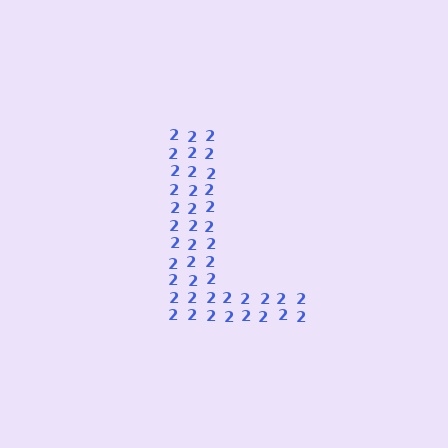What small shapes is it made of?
It is made of small digit 2's.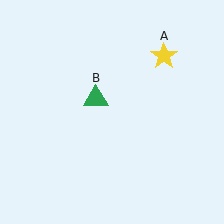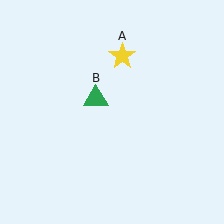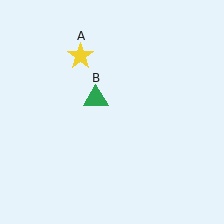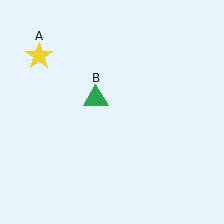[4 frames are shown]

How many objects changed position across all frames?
1 object changed position: yellow star (object A).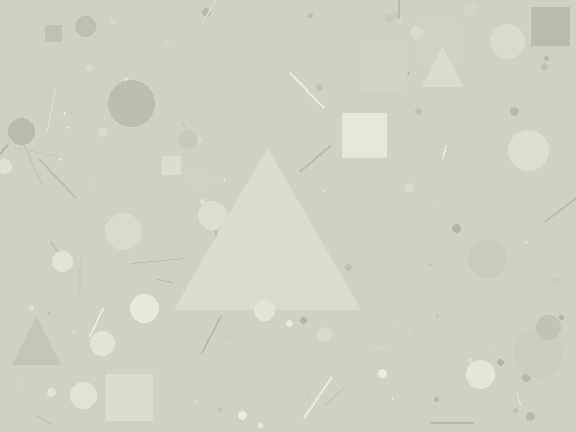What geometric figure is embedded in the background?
A triangle is embedded in the background.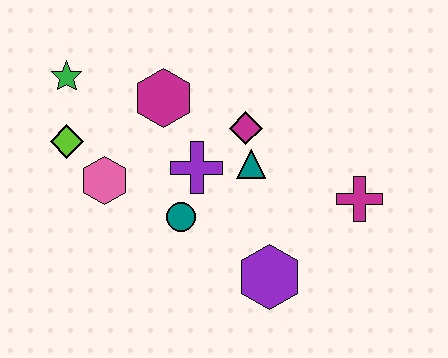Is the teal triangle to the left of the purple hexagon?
Yes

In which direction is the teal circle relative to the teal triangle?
The teal circle is to the left of the teal triangle.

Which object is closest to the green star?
The lime diamond is closest to the green star.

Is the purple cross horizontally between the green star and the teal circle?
No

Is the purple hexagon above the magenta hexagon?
No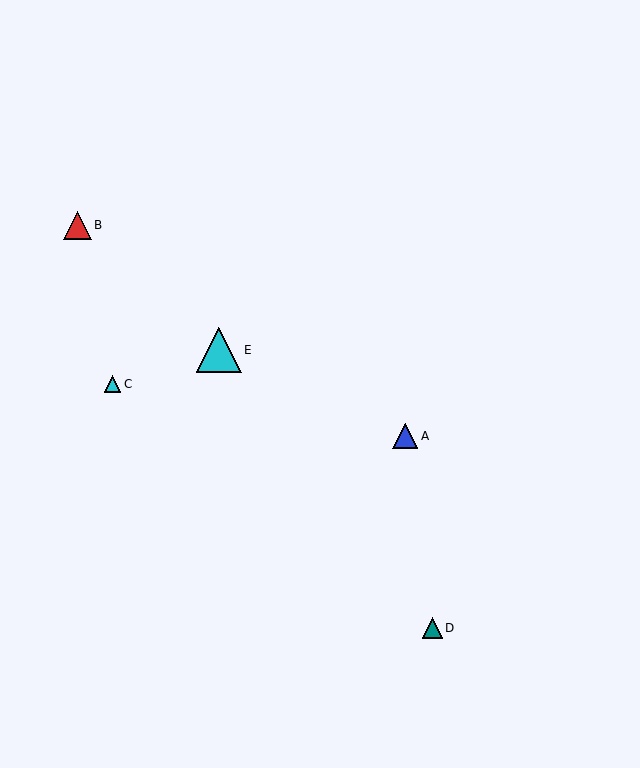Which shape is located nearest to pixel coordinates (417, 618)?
The teal triangle (labeled D) at (432, 628) is nearest to that location.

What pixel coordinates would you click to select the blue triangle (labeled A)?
Click at (405, 436) to select the blue triangle A.